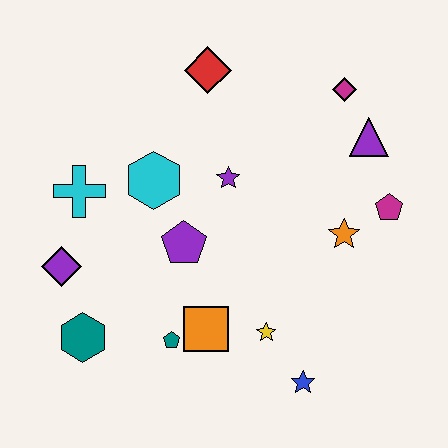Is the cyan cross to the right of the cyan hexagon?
No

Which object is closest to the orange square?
The teal pentagon is closest to the orange square.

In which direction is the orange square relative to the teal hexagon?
The orange square is to the right of the teal hexagon.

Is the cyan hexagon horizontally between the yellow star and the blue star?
No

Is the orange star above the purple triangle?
No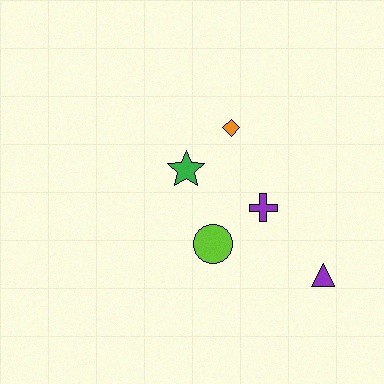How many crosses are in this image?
There is 1 cross.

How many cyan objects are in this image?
There are no cyan objects.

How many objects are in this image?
There are 5 objects.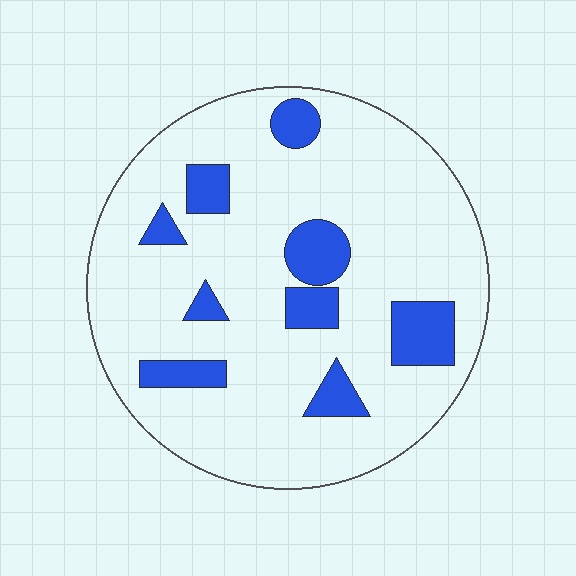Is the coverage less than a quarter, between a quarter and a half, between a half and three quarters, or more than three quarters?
Less than a quarter.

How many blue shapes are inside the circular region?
9.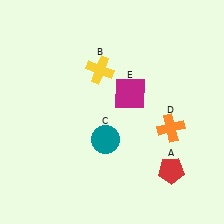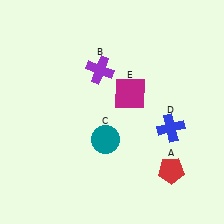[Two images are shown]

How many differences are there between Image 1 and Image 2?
There are 2 differences between the two images.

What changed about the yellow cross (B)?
In Image 1, B is yellow. In Image 2, it changed to purple.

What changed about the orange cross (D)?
In Image 1, D is orange. In Image 2, it changed to blue.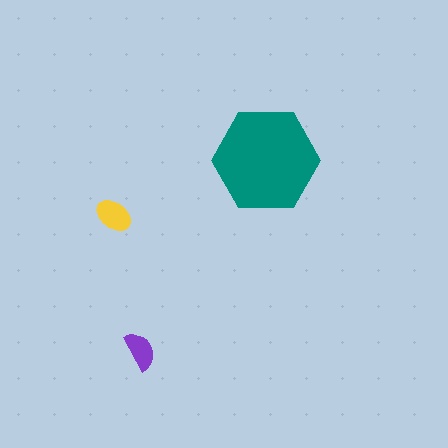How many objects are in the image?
There are 3 objects in the image.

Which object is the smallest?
The purple semicircle.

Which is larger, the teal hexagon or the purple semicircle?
The teal hexagon.